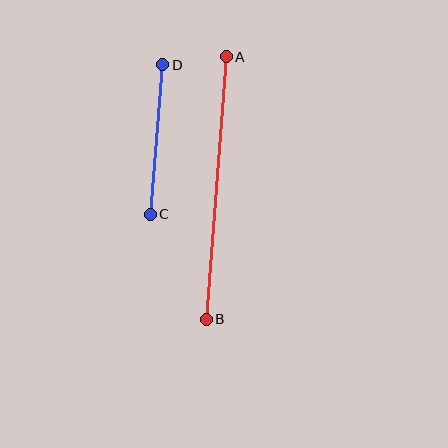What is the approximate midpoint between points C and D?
The midpoint is at approximately (157, 139) pixels.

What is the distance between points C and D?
The distance is approximately 150 pixels.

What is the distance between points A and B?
The distance is approximately 264 pixels.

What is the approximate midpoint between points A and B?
The midpoint is at approximately (216, 188) pixels.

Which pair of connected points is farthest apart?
Points A and B are farthest apart.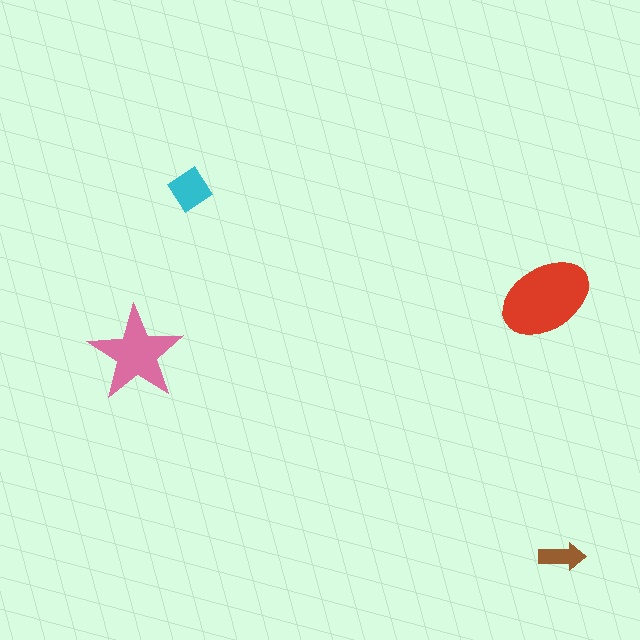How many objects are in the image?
There are 4 objects in the image.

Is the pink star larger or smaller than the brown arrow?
Larger.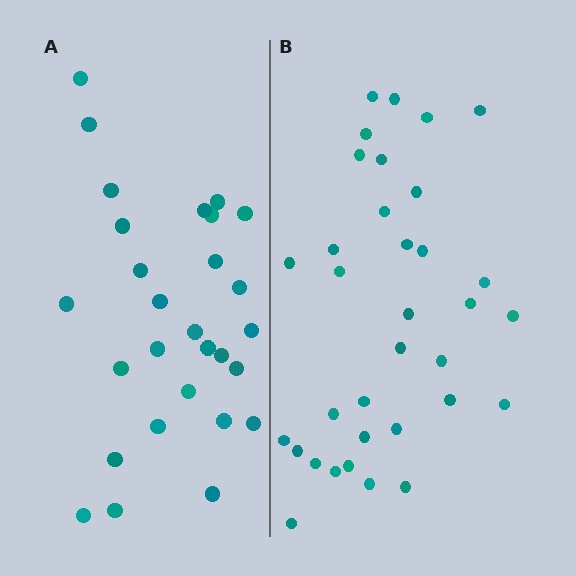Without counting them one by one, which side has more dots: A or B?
Region B (the right region) has more dots.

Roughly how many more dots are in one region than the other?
Region B has about 6 more dots than region A.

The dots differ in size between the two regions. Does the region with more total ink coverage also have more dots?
No. Region A has more total ink coverage because its dots are larger, but region B actually contains more individual dots. Total area can be misleading — the number of items is what matters here.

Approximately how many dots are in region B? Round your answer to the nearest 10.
About 30 dots. (The exact count is 34, which rounds to 30.)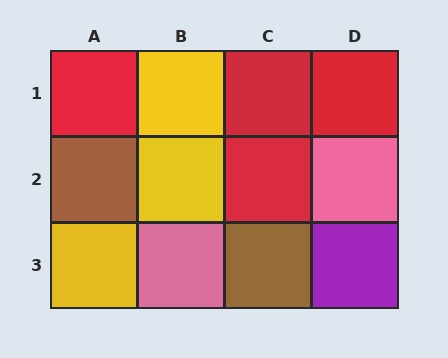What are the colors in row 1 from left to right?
Red, yellow, red, red.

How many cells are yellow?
3 cells are yellow.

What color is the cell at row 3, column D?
Purple.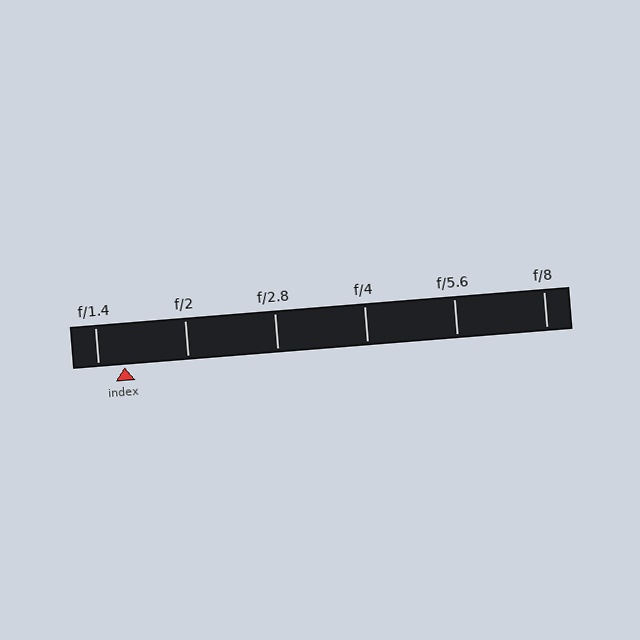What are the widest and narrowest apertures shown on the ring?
The widest aperture shown is f/1.4 and the narrowest is f/8.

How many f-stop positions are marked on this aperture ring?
There are 6 f-stop positions marked.